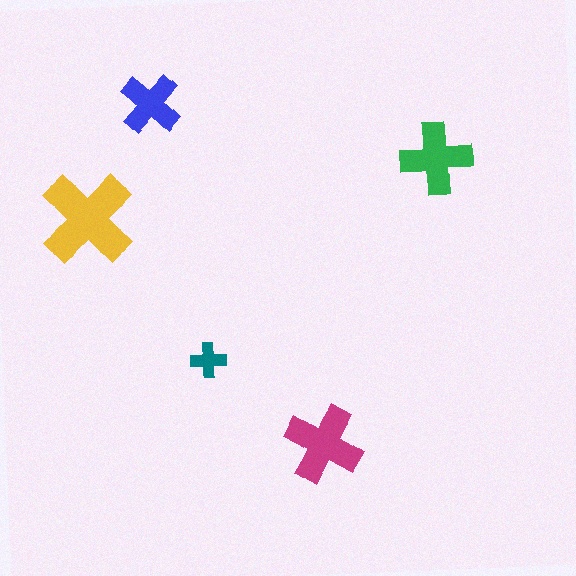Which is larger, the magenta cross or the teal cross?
The magenta one.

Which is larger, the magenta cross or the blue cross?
The magenta one.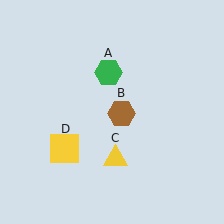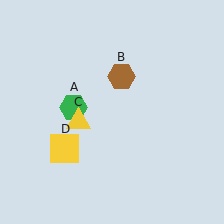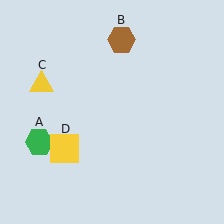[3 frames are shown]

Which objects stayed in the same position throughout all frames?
Yellow square (object D) remained stationary.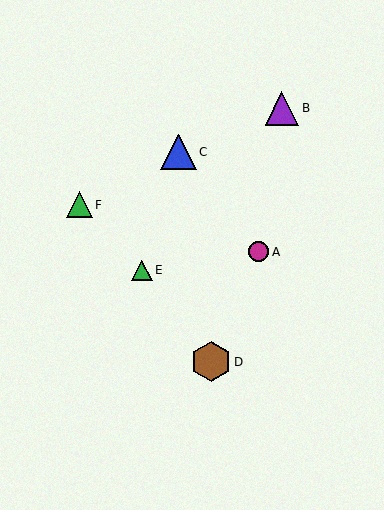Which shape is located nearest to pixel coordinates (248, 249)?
The magenta circle (labeled A) at (259, 252) is nearest to that location.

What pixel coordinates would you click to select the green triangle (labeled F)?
Click at (79, 205) to select the green triangle F.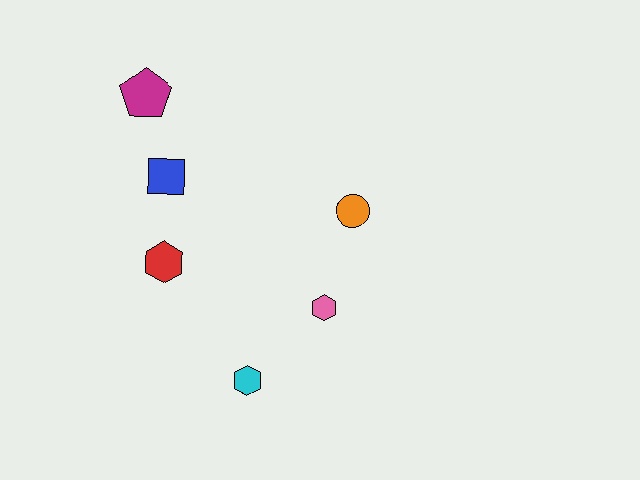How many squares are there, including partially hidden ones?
There is 1 square.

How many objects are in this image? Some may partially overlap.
There are 6 objects.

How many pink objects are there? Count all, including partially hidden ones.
There is 1 pink object.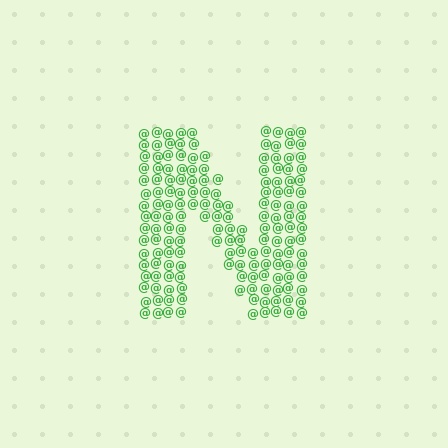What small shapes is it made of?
It is made of small at signs.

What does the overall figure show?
The overall figure shows the letter N.